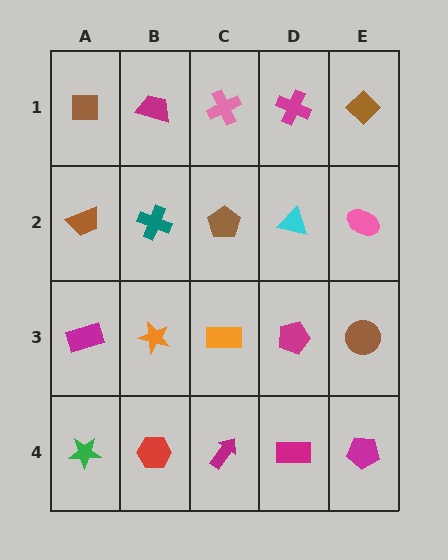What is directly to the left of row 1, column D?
A pink cross.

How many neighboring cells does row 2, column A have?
3.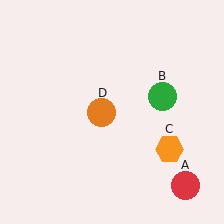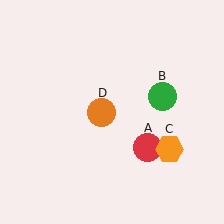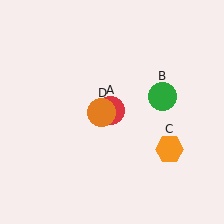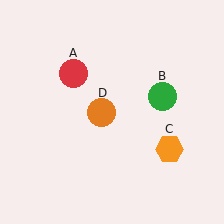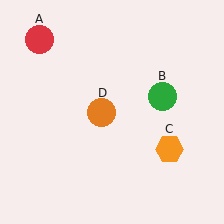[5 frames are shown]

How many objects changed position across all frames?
1 object changed position: red circle (object A).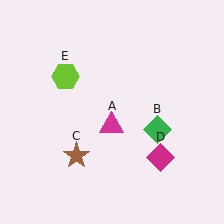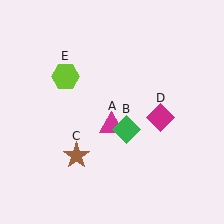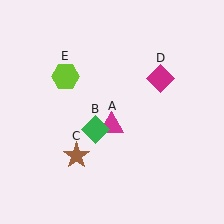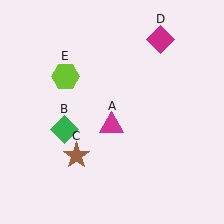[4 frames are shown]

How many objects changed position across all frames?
2 objects changed position: green diamond (object B), magenta diamond (object D).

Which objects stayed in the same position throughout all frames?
Magenta triangle (object A) and brown star (object C) and lime hexagon (object E) remained stationary.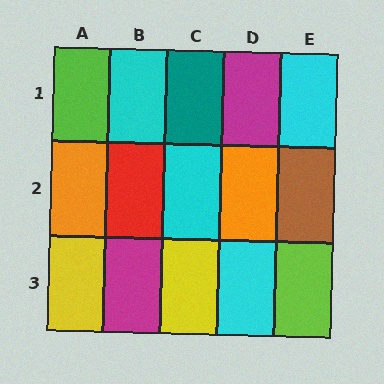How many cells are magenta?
2 cells are magenta.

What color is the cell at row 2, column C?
Cyan.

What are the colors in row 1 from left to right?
Lime, cyan, teal, magenta, cyan.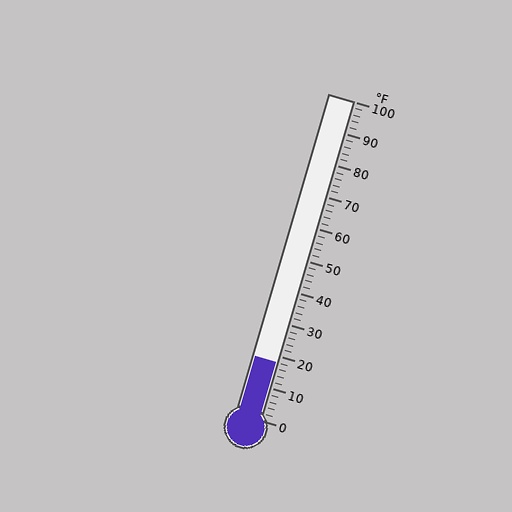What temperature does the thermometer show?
The thermometer shows approximately 18°F.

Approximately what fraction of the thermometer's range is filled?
The thermometer is filled to approximately 20% of its range.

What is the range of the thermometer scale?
The thermometer scale ranges from 0°F to 100°F.